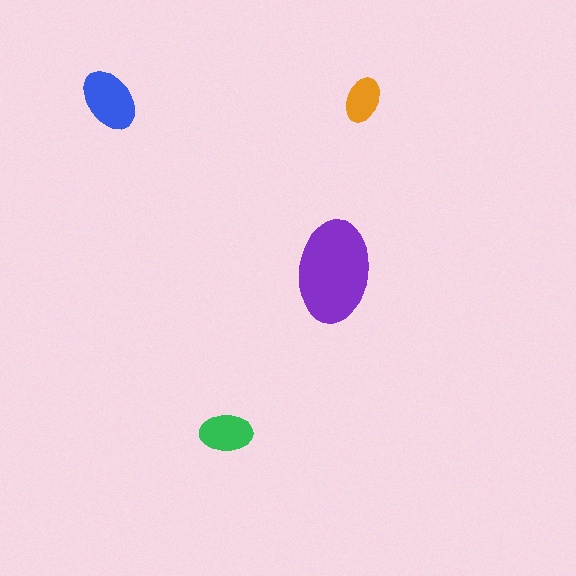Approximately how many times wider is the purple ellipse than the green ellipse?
About 2 times wider.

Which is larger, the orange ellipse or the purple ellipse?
The purple one.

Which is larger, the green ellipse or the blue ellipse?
The blue one.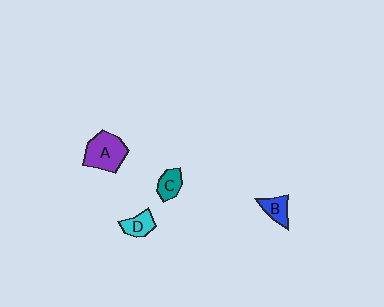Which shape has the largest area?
Shape A (purple).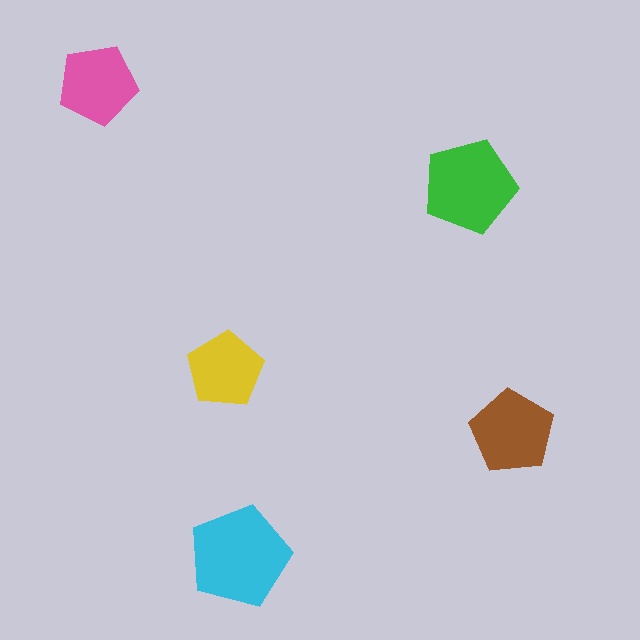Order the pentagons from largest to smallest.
the cyan one, the green one, the brown one, the pink one, the yellow one.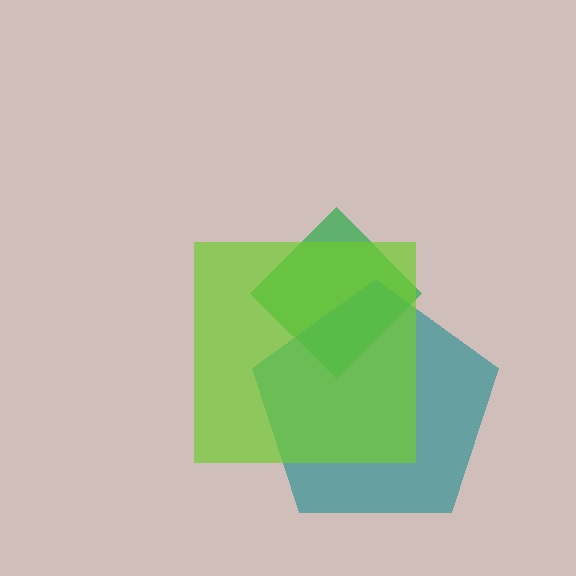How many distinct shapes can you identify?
There are 3 distinct shapes: a green diamond, a teal pentagon, a lime square.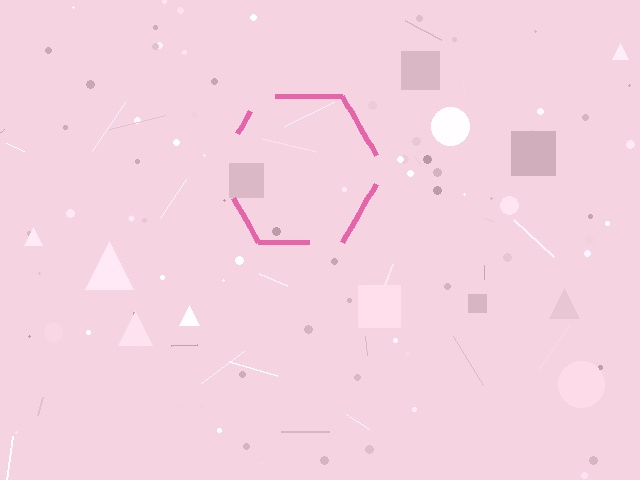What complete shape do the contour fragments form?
The contour fragments form a hexagon.